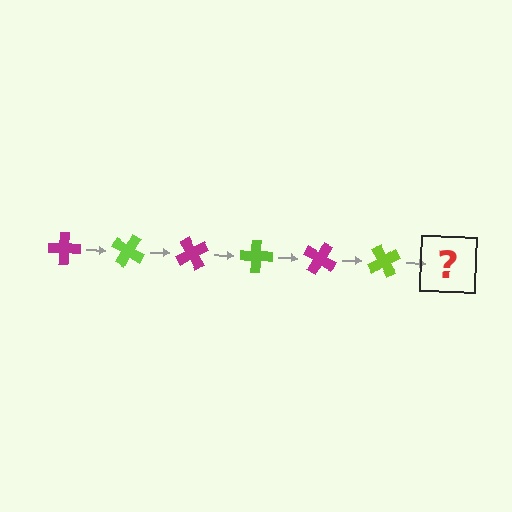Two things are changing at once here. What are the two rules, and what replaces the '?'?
The two rules are that it rotates 30 degrees each step and the color cycles through magenta and lime. The '?' should be a magenta cross, rotated 180 degrees from the start.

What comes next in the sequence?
The next element should be a magenta cross, rotated 180 degrees from the start.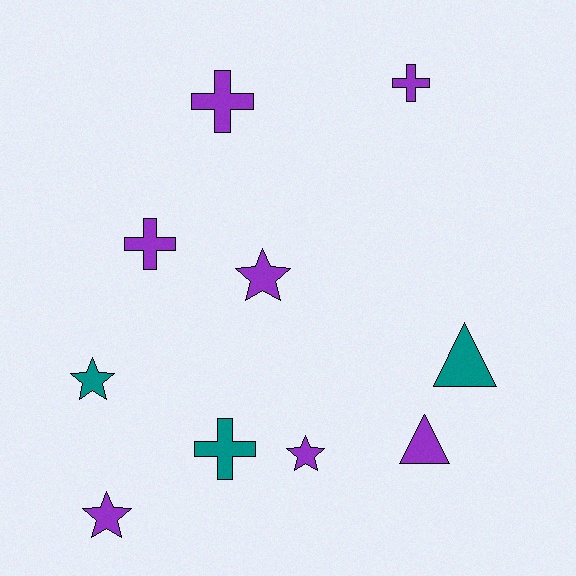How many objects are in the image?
There are 10 objects.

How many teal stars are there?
There is 1 teal star.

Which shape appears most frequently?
Star, with 4 objects.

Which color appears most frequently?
Purple, with 7 objects.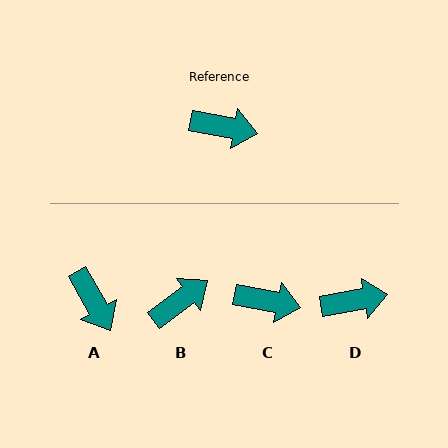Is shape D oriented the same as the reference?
No, it is off by about 21 degrees.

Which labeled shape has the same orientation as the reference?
C.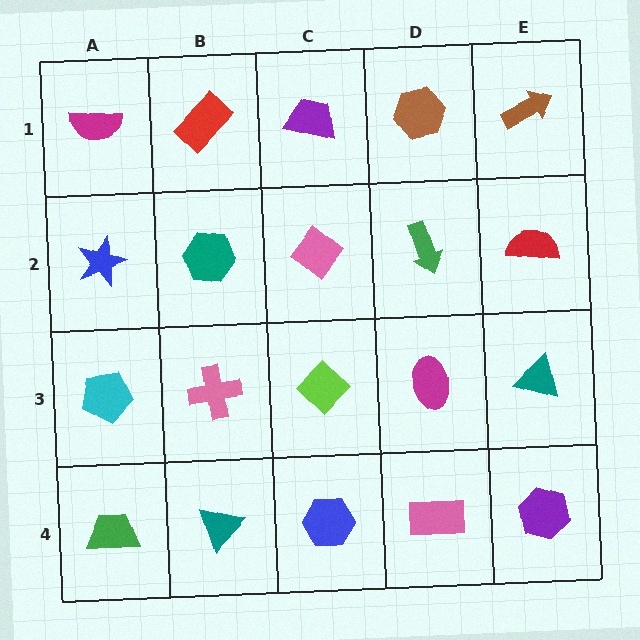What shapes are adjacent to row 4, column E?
A teal triangle (row 3, column E), a pink rectangle (row 4, column D).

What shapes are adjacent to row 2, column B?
A red rectangle (row 1, column B), a pink cross (row 3, column B), a blue star (row 2, column A), a pink diamond (row 2, column C).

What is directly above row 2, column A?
A magenta semicircle.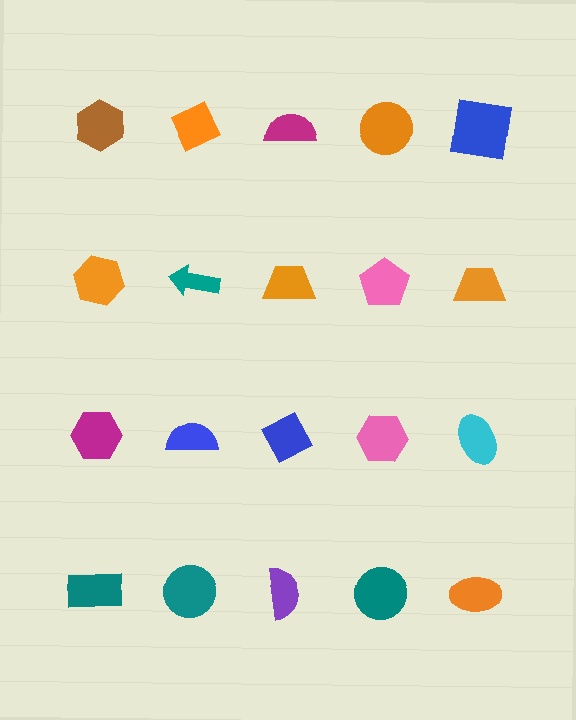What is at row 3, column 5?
A cyan ellipse.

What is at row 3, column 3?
A blue diamond.